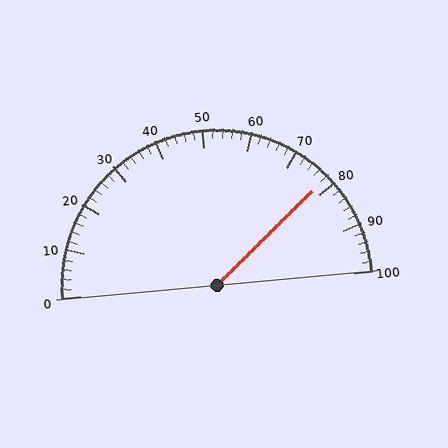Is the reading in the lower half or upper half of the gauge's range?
The reading is in the upper half of the range (0 to 100).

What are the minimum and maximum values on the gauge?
The gauge ranges from 0 to 100.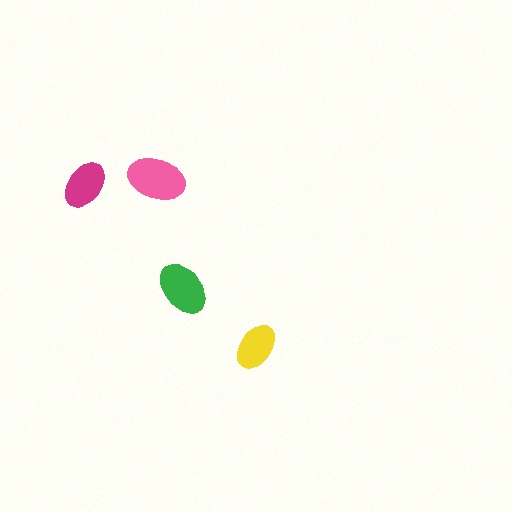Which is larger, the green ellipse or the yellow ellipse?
The green one.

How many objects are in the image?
There are 4 objects in the image.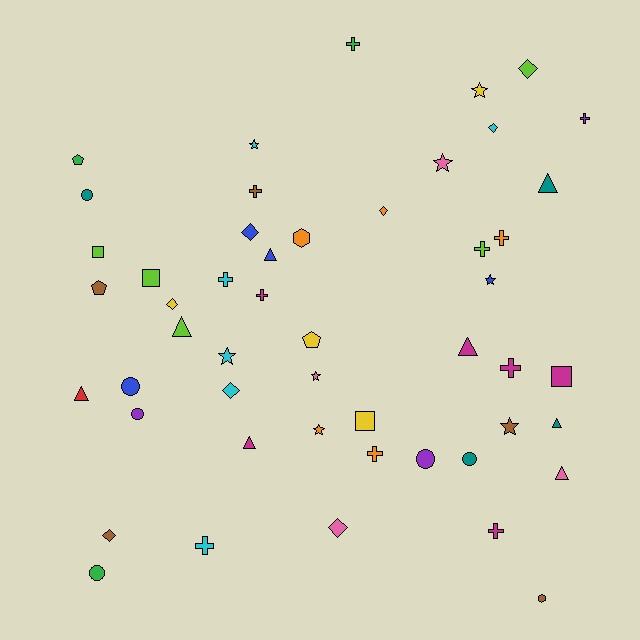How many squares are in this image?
There are 4 squares.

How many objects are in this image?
There are 50 objects.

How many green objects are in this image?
There are 3 green objects.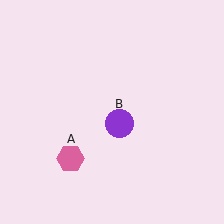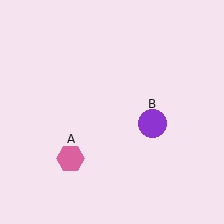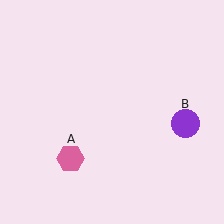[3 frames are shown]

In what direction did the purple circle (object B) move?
The purple circle (object B) moved right.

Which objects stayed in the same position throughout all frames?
Pink hexagon (object A) remained stationary.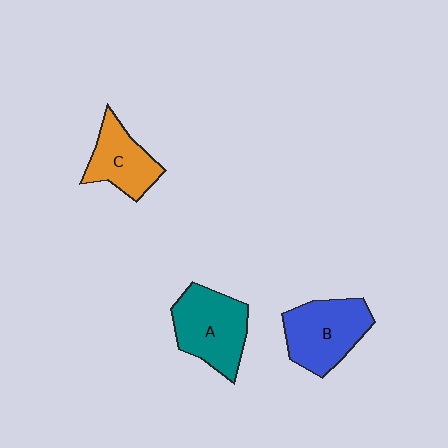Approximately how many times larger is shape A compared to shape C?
Approximately 1.3 times.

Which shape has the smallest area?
Shape C (orange).